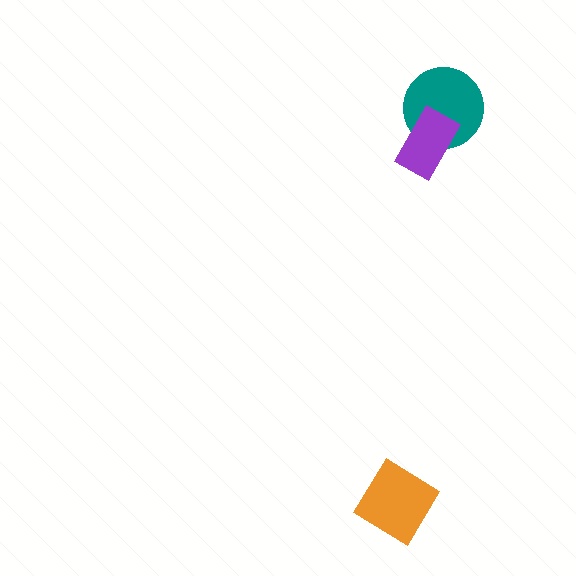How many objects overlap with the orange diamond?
0 objects overlap with the orange diamond.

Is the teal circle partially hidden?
Yes, it is partially covered by another shape.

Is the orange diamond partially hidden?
No, no other shape covers it.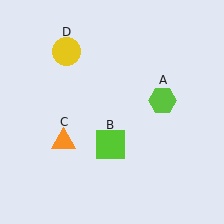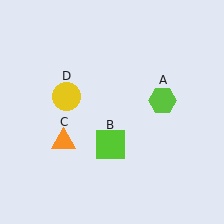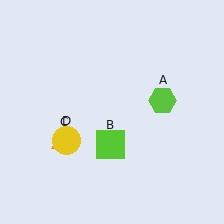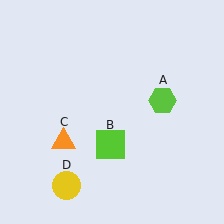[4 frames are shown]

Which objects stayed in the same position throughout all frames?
Lime hexagon (object A) and lime square (object B) and orange triangle (object C) remained stationary.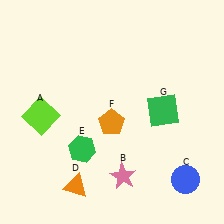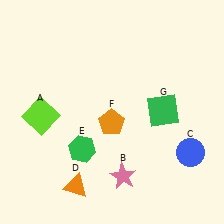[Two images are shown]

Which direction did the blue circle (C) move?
The blue circle (C) moved up.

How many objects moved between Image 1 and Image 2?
1 object moved between the two images.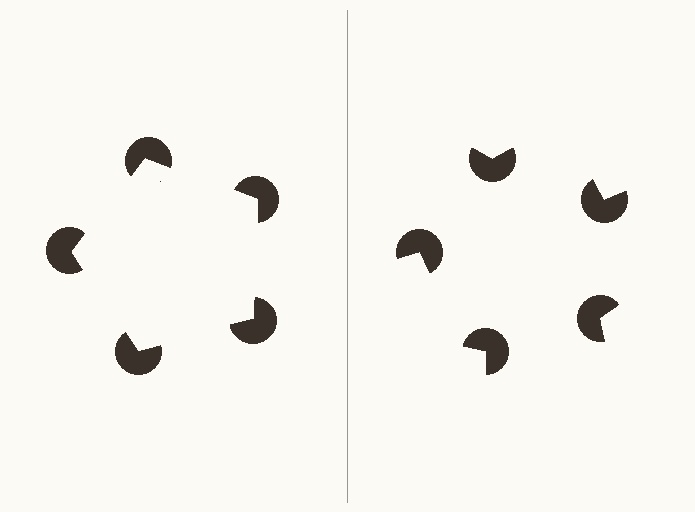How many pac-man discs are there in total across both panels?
10 — 5 on each side.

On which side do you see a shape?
An illusory pentagon appears on the left side. On the right side the wedge cuts are rotated, so no coherent shape forms.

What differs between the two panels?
The pac-man discs are positioned identically on both sides; only the wedge orientations differ. On the left they align to a pentagon; on the right they are misaligned.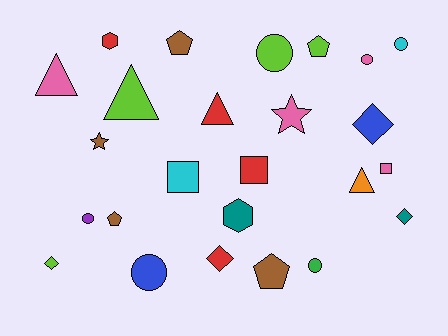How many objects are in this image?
There are 25 objects.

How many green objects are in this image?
There is 1 green object.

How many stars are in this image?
There are 2 stars.